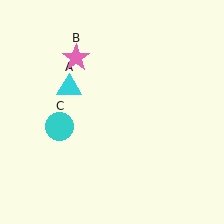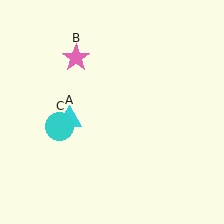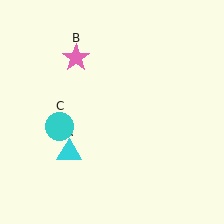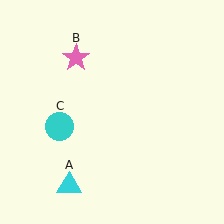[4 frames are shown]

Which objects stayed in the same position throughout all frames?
Pink star (object B) and cyan circle (object C) remained stationary.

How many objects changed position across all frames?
1 object changed position: cyan triangle (object A).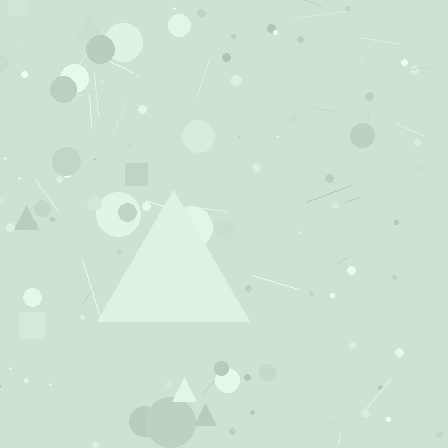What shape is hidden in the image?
A triangle is hidden in the image.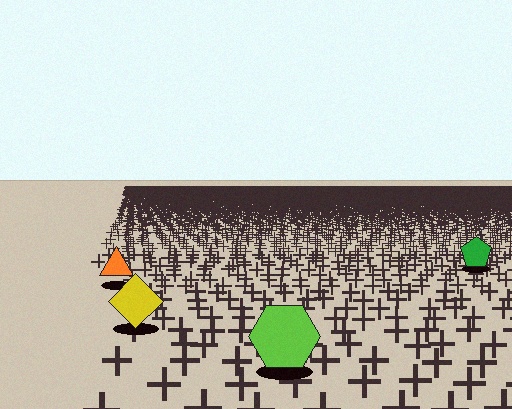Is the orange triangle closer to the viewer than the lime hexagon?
No. The lime hexagon is closer — you can tell from the texture gradient: the ground texture is coarser near it.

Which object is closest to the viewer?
The lime hexagon is closest. The texture marks near it are larger and more spread out.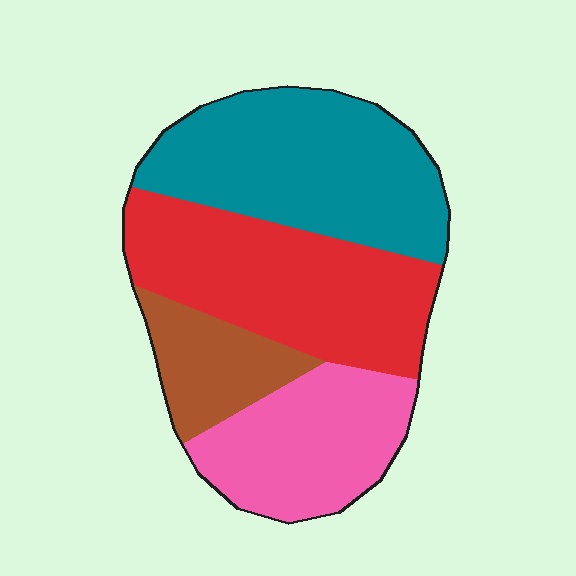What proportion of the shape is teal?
Teal covers roughly 35% of the shape.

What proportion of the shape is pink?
Pink covers 22% of the shape.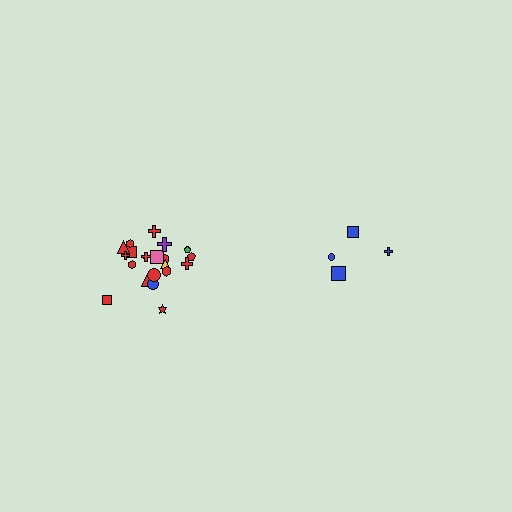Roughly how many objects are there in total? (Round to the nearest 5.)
Roughly 25 objects in total.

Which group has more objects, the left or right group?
The left group.